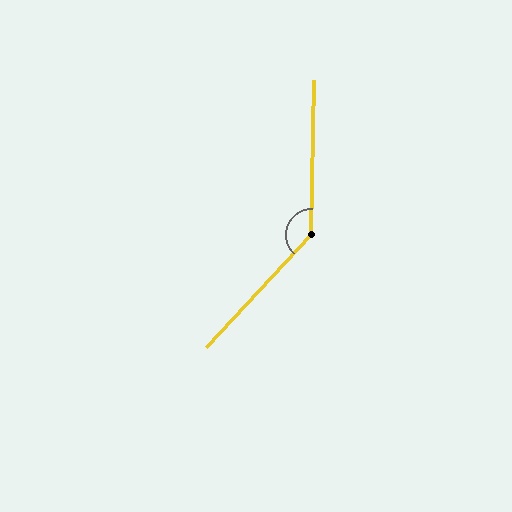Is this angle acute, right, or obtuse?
It is obtuse.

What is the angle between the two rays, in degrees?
Approximately 138 degrees.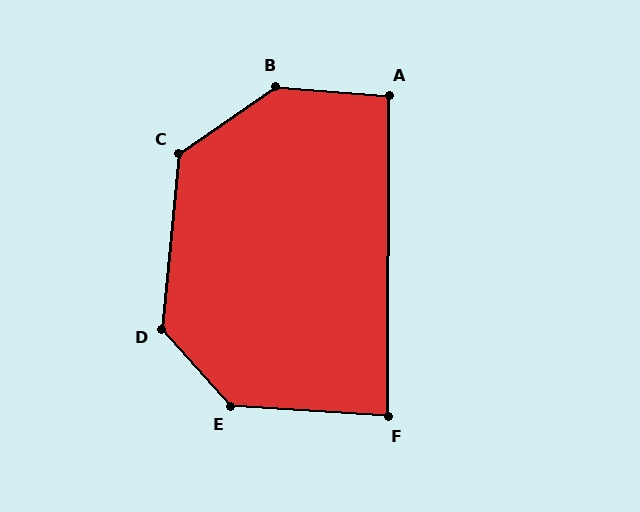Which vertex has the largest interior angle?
B, at approximately 141 degrees.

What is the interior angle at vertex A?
Approximately 94 degrees (approximately right).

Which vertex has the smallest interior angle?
F, at approximately 86 degrees.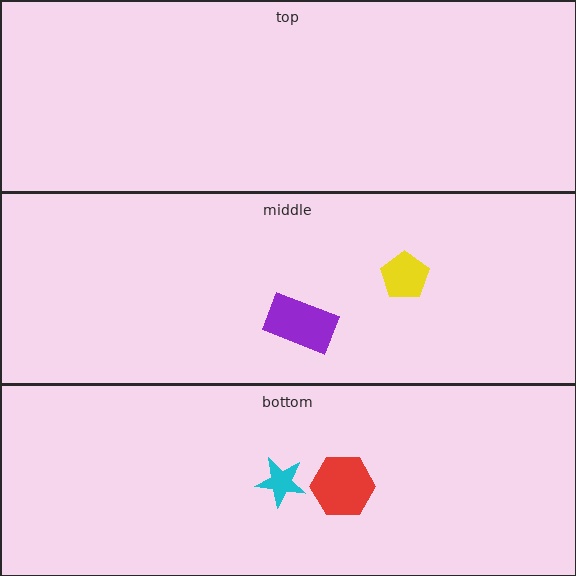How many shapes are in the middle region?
2.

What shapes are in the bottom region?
The cyan star, the red hexagon.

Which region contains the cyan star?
The bottom region.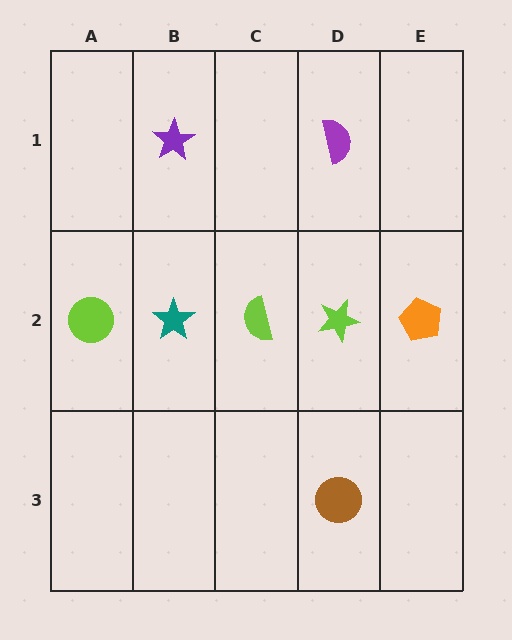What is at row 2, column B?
A teal star.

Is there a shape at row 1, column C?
No, that cell is empty.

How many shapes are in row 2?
5 shapes.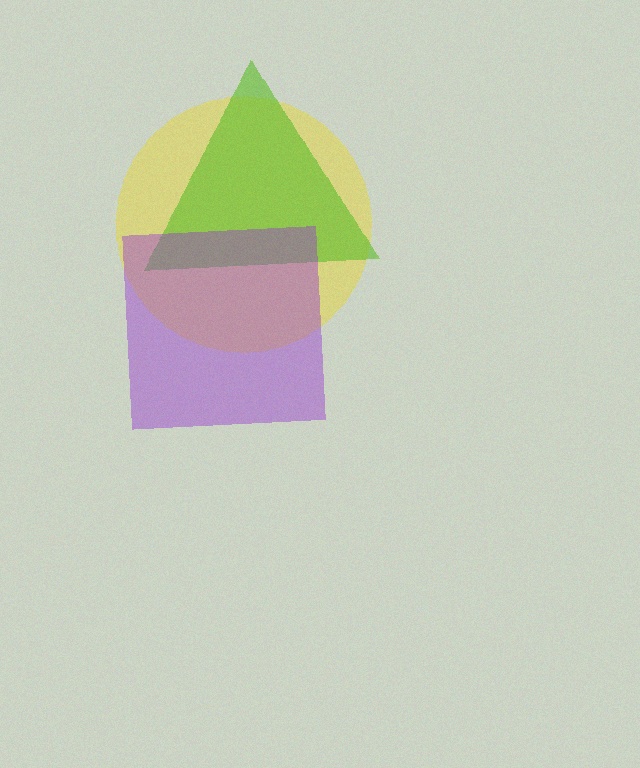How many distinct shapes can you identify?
There are 3 distinct shapes: a yellow circle, a lime triangle, a purple square.